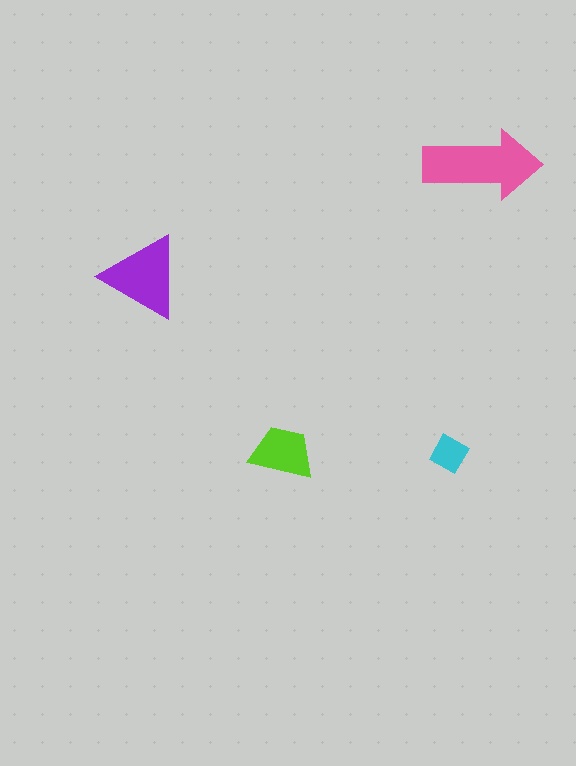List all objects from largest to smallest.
The pink arrow, the purple triangle, the lime trapezoid, the cyan diamond.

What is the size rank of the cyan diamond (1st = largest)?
4th.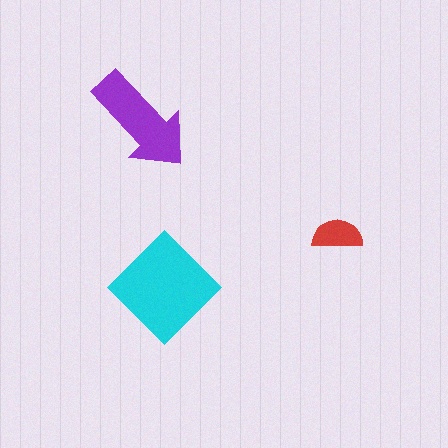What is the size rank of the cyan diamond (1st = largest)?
1st.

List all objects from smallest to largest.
The red semicircle, the purple arrow, the cyan diamond.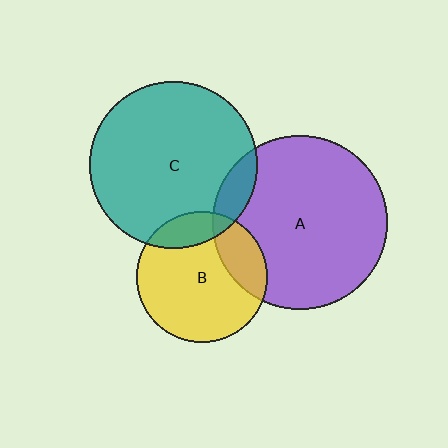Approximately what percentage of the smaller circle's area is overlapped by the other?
Approximately 10%.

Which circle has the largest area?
Circle A (purple).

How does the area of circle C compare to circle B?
Approximately 1.6 times.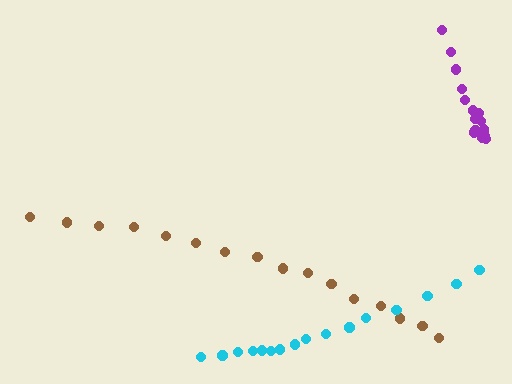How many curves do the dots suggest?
There are 3 distinct paths.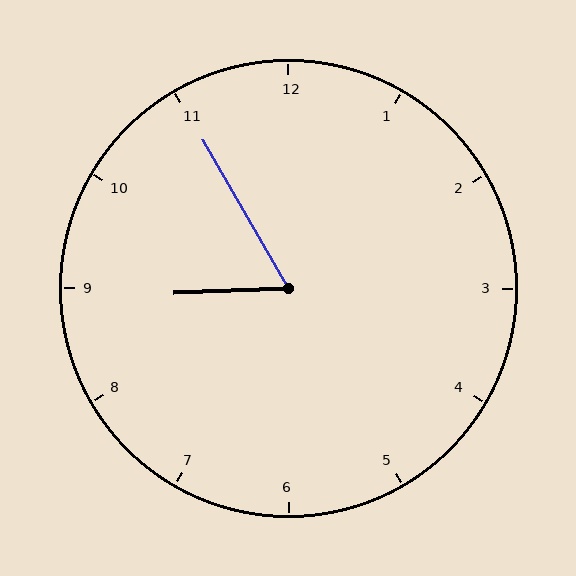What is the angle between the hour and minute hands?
Approximately 62 degrees.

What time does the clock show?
8:55.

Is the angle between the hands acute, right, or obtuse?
It is acute.